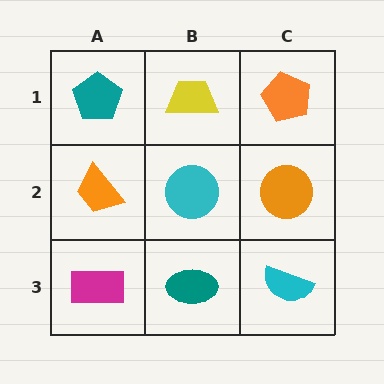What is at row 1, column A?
A teal pentagon.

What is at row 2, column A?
An orange trapezoid.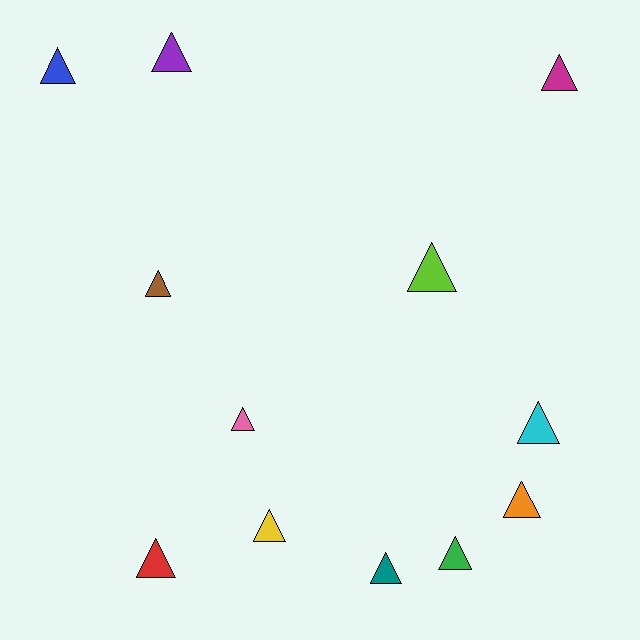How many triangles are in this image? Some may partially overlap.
There are 12 triangles.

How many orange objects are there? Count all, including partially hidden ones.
There is 1 orange object.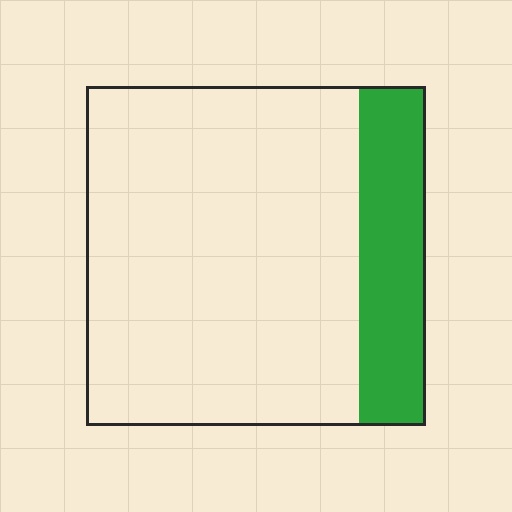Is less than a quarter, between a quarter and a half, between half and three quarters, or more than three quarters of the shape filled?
Less than a quarter.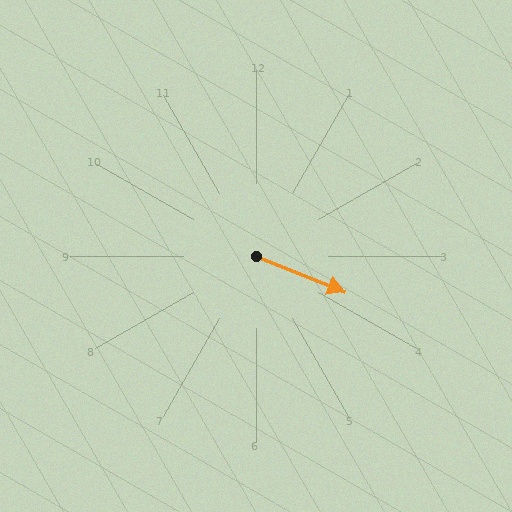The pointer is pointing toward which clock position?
Roughly 4 o'clock.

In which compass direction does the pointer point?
East.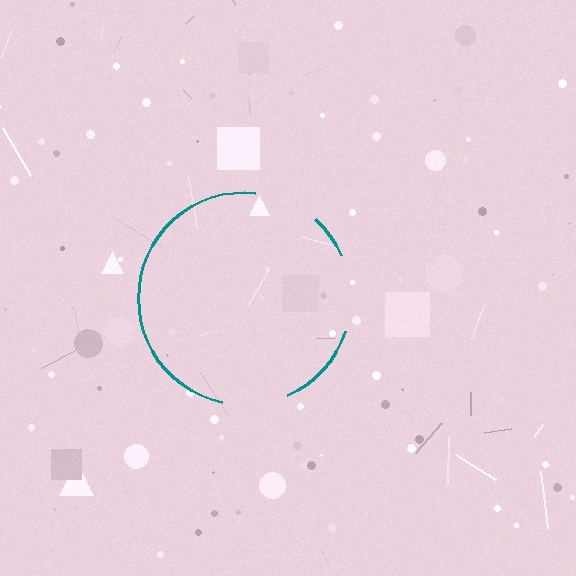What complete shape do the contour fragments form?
The contour fragments form a circle.